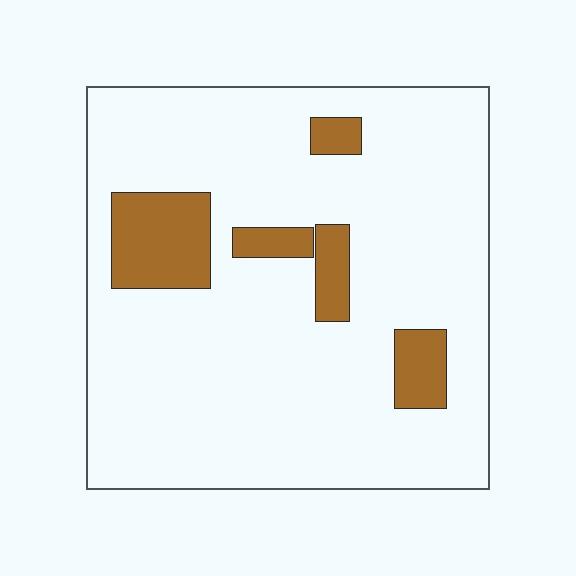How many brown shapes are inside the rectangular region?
5.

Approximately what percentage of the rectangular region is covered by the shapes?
Approximately 15%.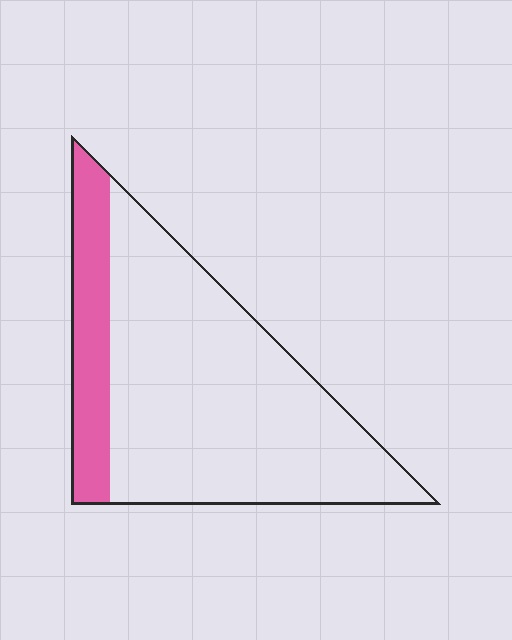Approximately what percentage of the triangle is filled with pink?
Approximately 20%.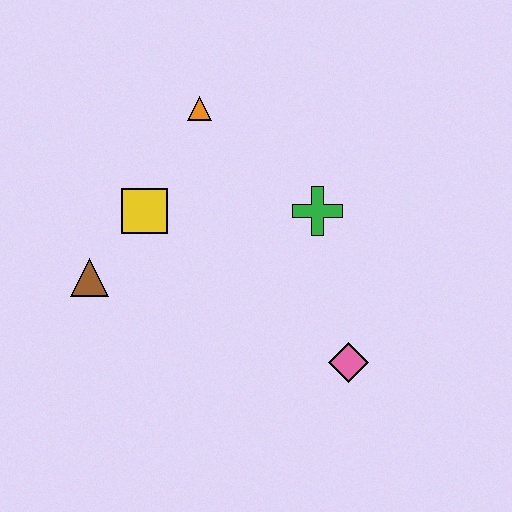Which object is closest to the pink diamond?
The green cross is closest to the pink diamond.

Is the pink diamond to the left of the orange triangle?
No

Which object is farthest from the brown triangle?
The pink diamond is farthest from the brown triangle.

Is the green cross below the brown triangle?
No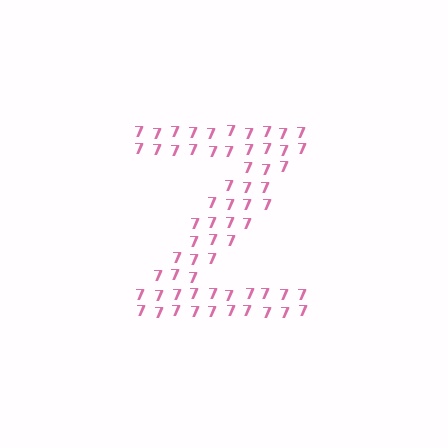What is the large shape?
The large shape is the letter Z.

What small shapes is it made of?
It is made of small digit 7's.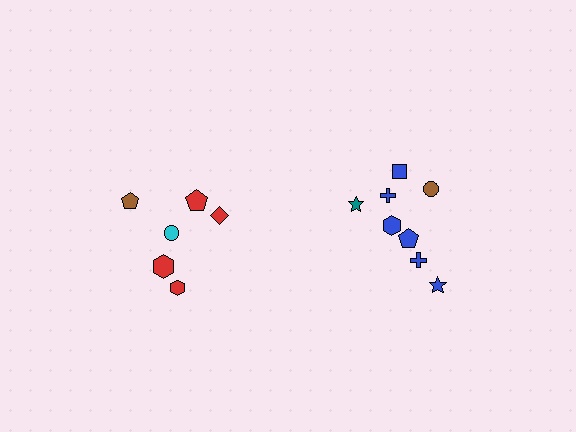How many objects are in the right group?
There are 8 objects.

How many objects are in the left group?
There are 6 objects.